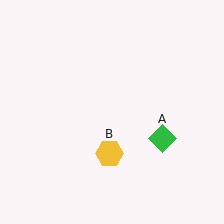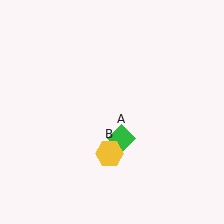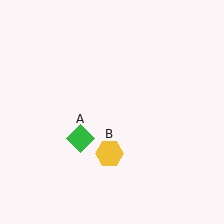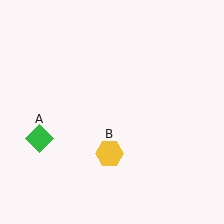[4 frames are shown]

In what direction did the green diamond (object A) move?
The green diamond (object A) moved left.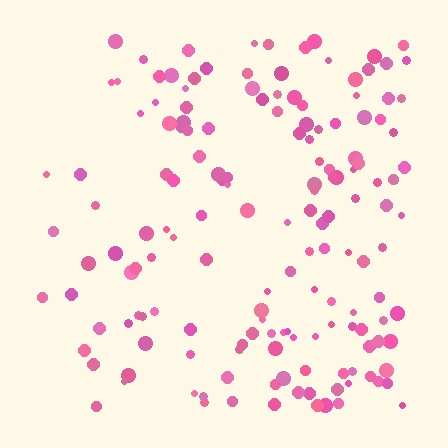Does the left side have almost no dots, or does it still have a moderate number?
Still a moderate number, just noticeably fewer than the right.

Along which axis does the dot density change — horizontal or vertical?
Horizontal.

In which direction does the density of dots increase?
From left to right, with the right side densest.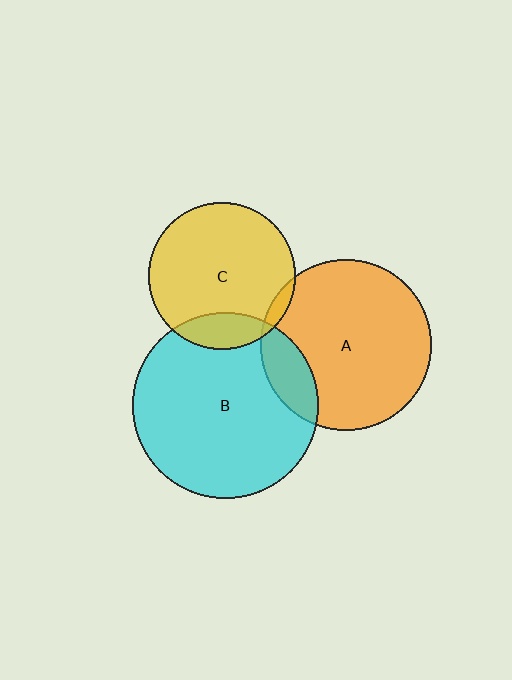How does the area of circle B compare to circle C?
Approximately 1.6 times.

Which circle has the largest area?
Circle B (cyan).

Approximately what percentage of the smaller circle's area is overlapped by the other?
Approximately 15%.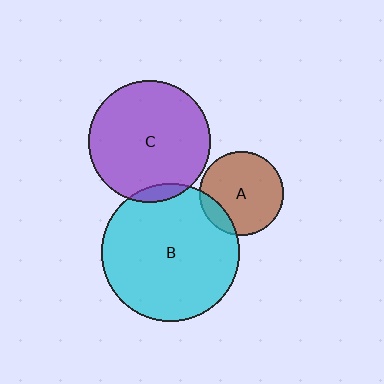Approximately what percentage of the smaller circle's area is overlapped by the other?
Approximately 5%.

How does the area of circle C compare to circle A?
Approximately 2.1 times.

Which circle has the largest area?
Circle B (cyan).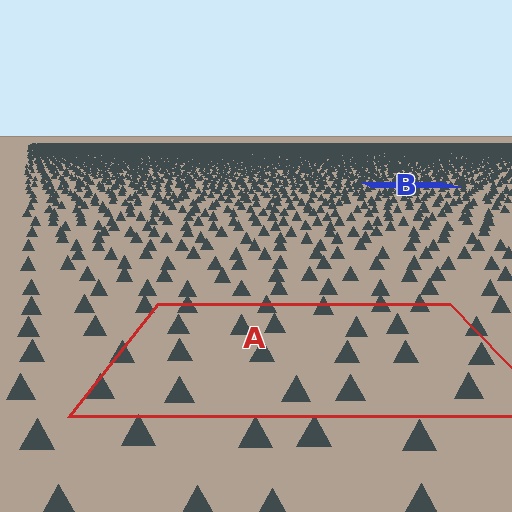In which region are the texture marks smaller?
The texture marks are smaller in region B, because it is farther away.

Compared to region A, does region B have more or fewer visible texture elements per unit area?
Region B has more texture elements per unit area — they are packed more densely because it is farther away.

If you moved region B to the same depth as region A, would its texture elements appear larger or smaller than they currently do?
They would appear larger. At a closer depth, the same texture elements are projected at a bigger on-screen size.